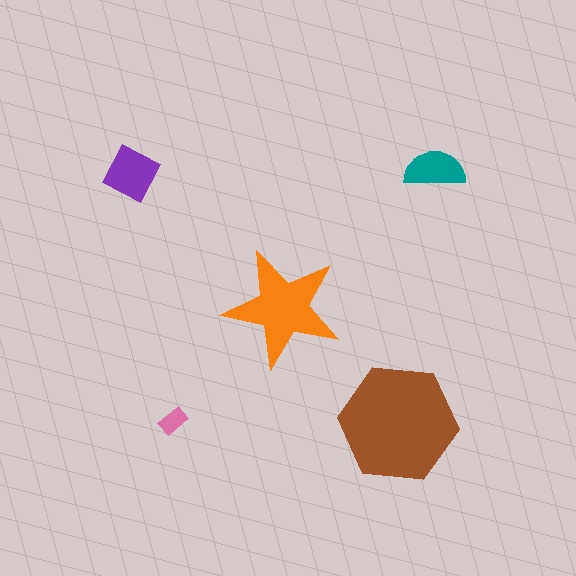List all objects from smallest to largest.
The pink rectangle, the teal semicircle, the purple square, the orange star, the brown hexagon.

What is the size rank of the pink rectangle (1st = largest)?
5th.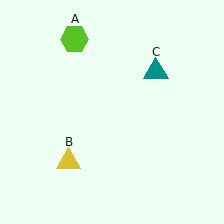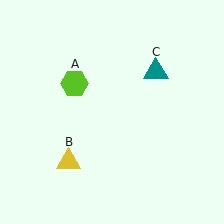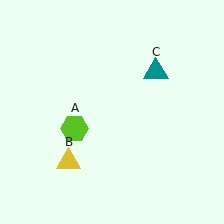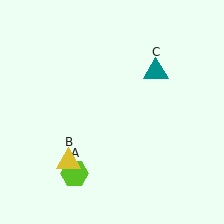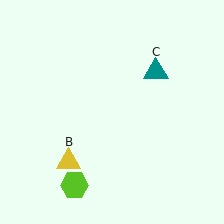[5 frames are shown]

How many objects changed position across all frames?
1 object changed position: lime hexagon (object A).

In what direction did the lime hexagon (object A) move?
The lime hexagon (object A) moved down.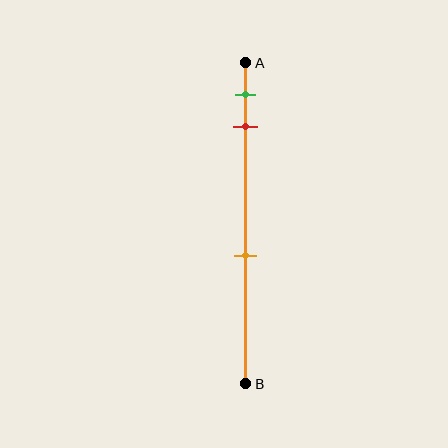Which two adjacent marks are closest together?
The green and red marks are the closest adjacent pair.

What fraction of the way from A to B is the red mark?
The red mark is approximately 20% (0.2) of the way from A to B.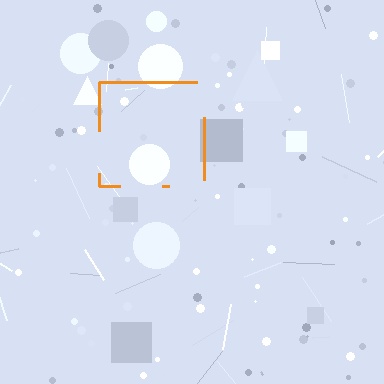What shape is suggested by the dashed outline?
The dashed outline suggests a square.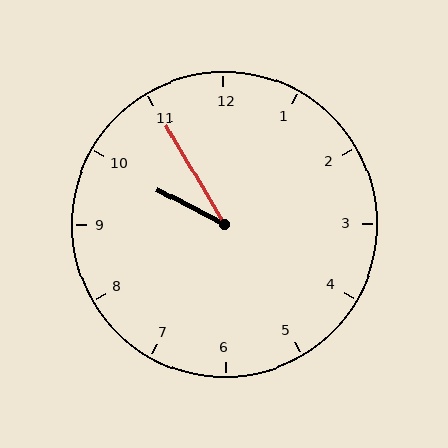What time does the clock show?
9:55.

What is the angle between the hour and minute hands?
Approximately 32 degrees.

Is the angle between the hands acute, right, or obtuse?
It is acute.